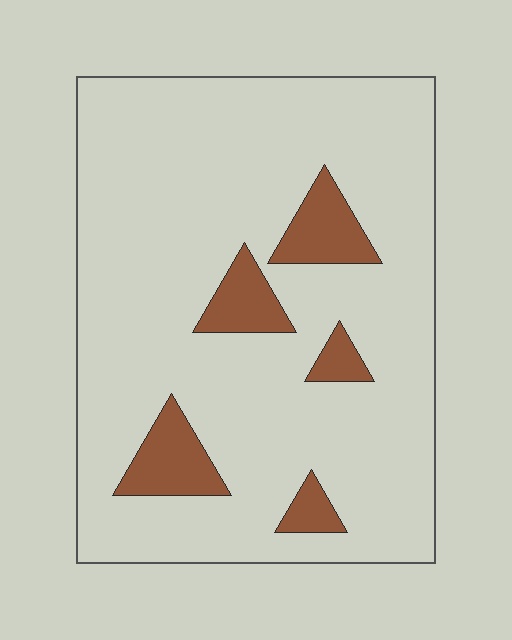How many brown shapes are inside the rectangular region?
5.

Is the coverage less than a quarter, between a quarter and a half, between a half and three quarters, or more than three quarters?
Less than a quarter.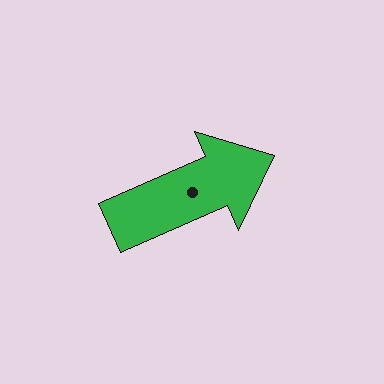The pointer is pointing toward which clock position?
Roughly 2 o'clock.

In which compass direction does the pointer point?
Northeast.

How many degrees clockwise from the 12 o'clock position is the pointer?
Approximately 66 degrees.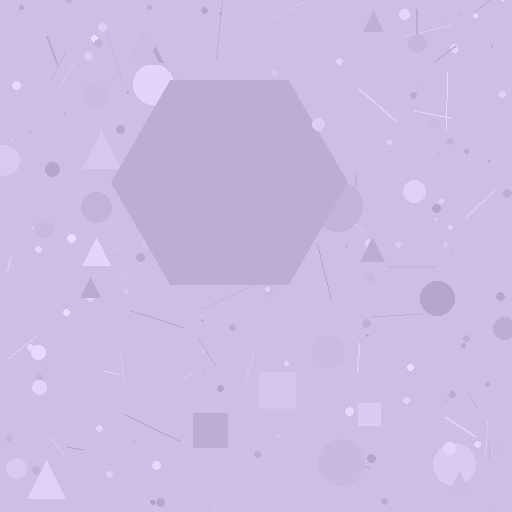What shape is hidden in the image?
A hexagon is hidden in the image.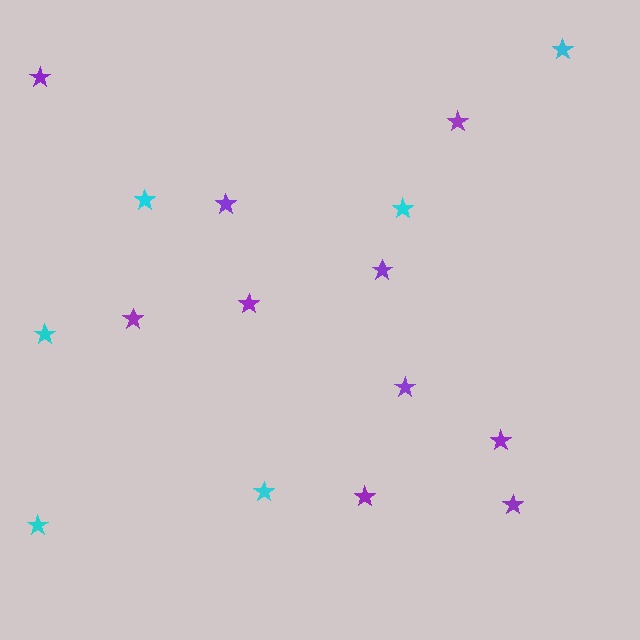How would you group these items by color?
There are 2 groups: one group of purple stars (10) and one group of cyan stars (6).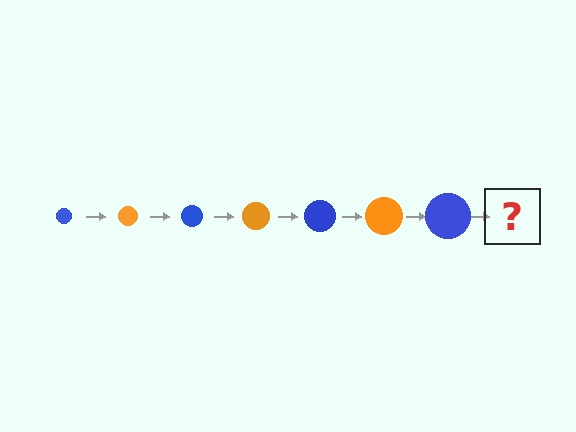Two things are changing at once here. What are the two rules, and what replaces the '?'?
The two rules are that the circle grows larger each step and the color cycles through blue and orange. The '?' should be an orange circle, larger than the previous one.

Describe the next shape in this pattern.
It should be an orange circle, larger than the previous one.